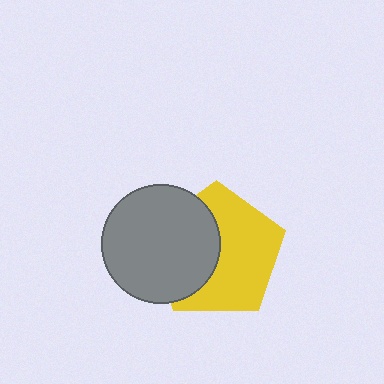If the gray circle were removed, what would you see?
You would see the complete yellow pentagon.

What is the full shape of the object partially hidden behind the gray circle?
The partially hidden object is a yellow pentagon.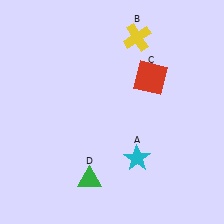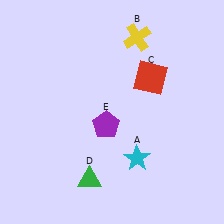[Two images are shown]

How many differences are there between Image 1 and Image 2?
There is 1 difference between the two images.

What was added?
A purple pentagon (E) was added in Image 2.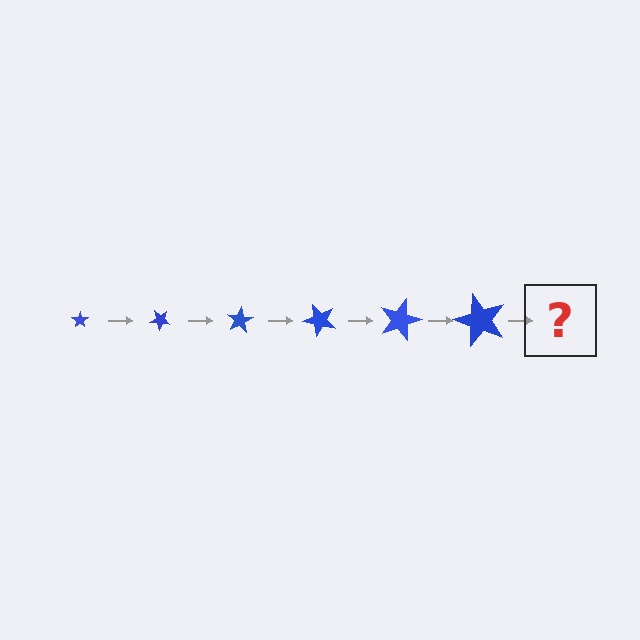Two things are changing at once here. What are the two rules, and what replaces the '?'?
The two rules are that the star grows larger each step and it rotates 40 degrees each step. The '?' should be a star, larger than the previous one and rotated 240 degrees from the start.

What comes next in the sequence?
The next element should be a star, larger than the previous one and rotated 240 degrees from the start.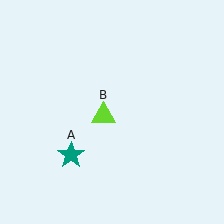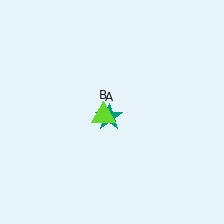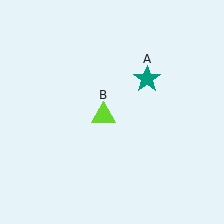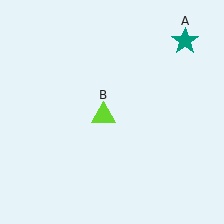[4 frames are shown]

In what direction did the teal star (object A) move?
The teal star (object A) moved up and to the right.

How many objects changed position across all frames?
1 object changed position: teal star (object A).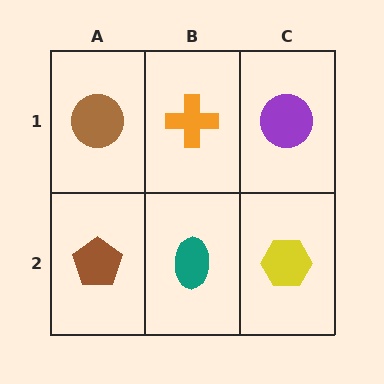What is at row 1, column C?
A purple circle.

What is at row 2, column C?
A yellow hexagon.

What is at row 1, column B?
An orange cross.